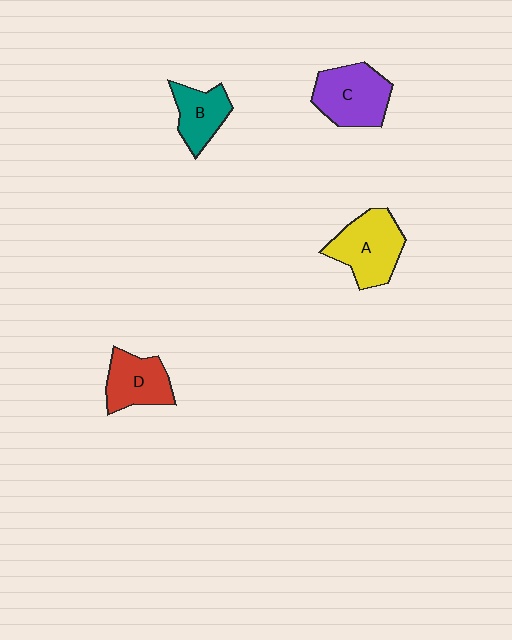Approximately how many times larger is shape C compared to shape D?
Approximately 1.2 times.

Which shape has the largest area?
Shape A (yellow).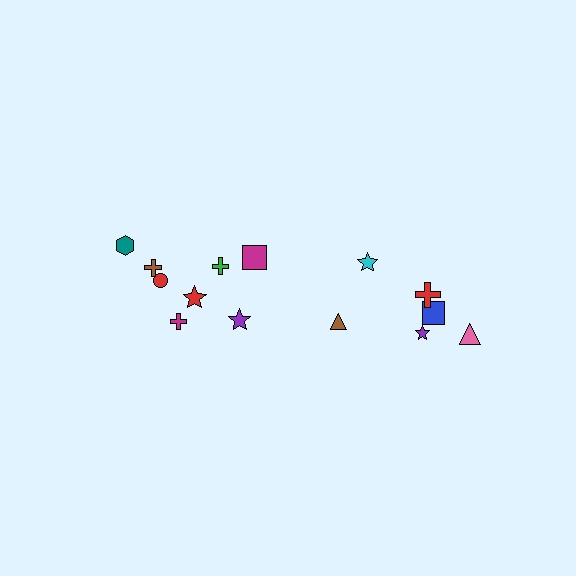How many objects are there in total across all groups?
There are 14 objects.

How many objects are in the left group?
There are 8 objects.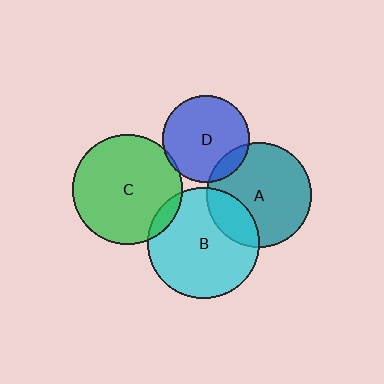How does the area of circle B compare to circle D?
Approximately 1.7 times.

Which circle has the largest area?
Circle B (cyan).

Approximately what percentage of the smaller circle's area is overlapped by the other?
Approximately 25%.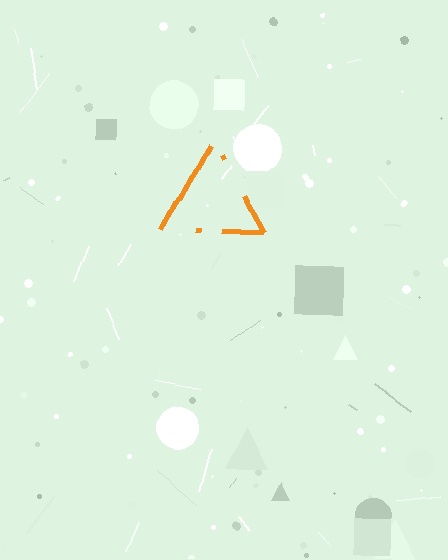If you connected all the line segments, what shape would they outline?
They would outline a triangle.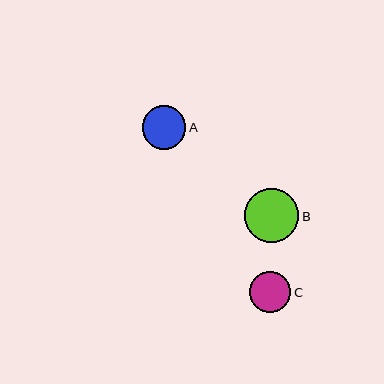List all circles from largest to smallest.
From largest to smallest: B, A, C.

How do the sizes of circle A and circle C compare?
Circle A and circle C are approximately the same size.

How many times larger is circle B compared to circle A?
Circle B is approximately 1.2 times the size of circle A.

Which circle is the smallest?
Circle C is the smallest with a size of approximately 41 pixels.